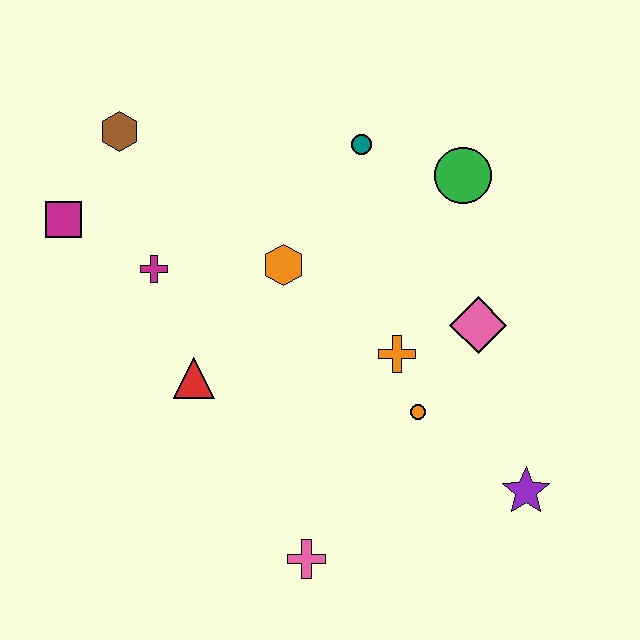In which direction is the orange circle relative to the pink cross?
The orange circle is above the pink cross.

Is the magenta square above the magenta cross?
Yes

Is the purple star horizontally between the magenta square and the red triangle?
No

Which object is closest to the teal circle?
The green circle is closest to the teal circle.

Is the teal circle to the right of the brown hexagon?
Yes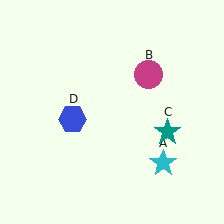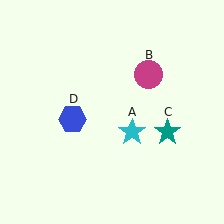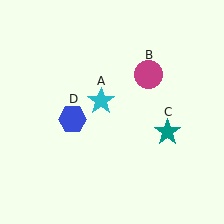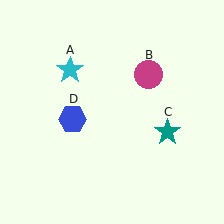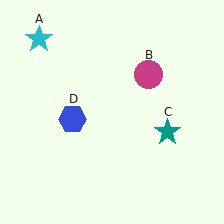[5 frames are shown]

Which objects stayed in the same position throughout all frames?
Magenta circle (object B) and teal star (object C) and blue hexagon (object D) remained stationary.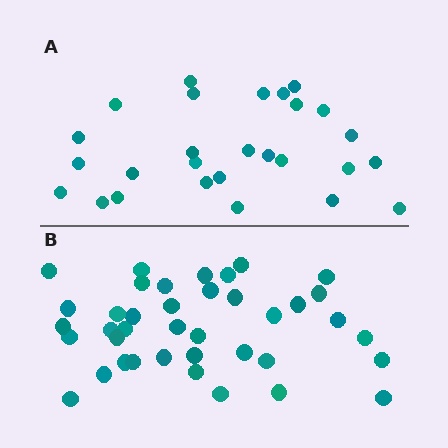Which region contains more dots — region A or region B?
Region B (the bottom region) has more dots.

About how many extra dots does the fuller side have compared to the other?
Region B has roughly 12 or so more dots than region A.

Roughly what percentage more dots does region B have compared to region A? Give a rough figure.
About 45% more.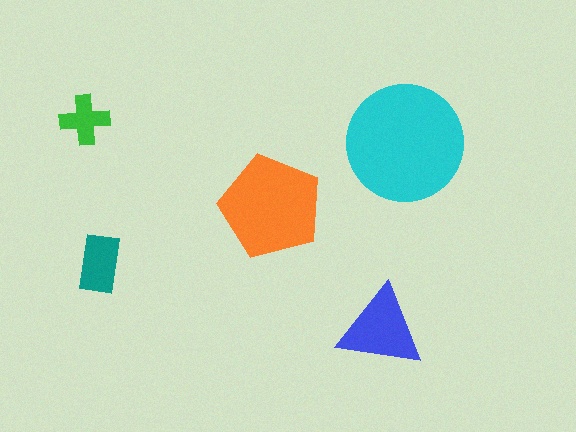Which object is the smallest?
The green cross.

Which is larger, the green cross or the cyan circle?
The cyan circle.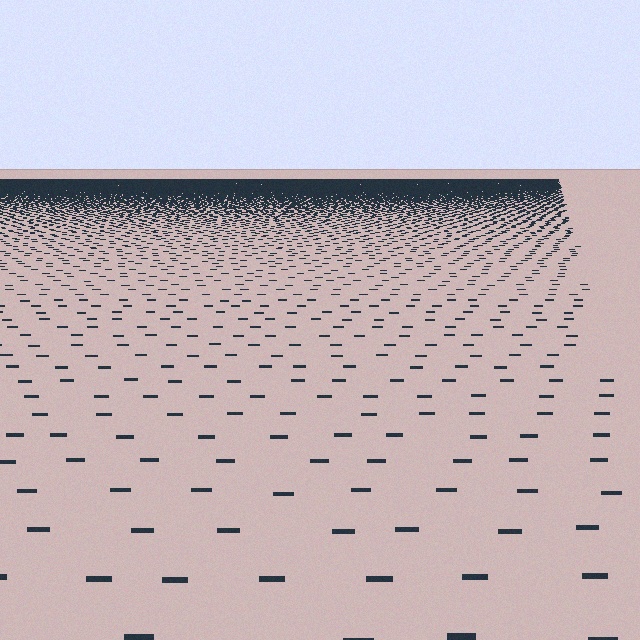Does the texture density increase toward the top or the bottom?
Density increases toward the top.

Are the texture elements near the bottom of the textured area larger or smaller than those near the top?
Larger. Near the bottom, elements are closer to the viewer and appear at a bigger on-screen size.